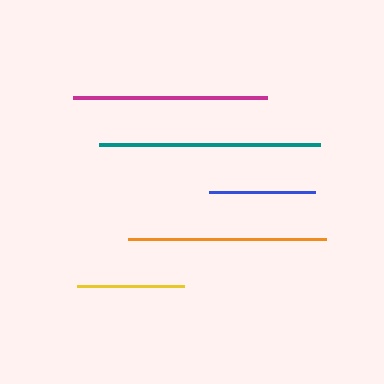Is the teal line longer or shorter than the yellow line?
The teal line is longer than the yellow line.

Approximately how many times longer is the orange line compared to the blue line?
The orange line is approximately 1.9 times the length of the blue line.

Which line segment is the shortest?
The blue line is the shortest at approximately 106 pixels.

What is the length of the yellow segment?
The yellow segment is approximately 107 pixels long.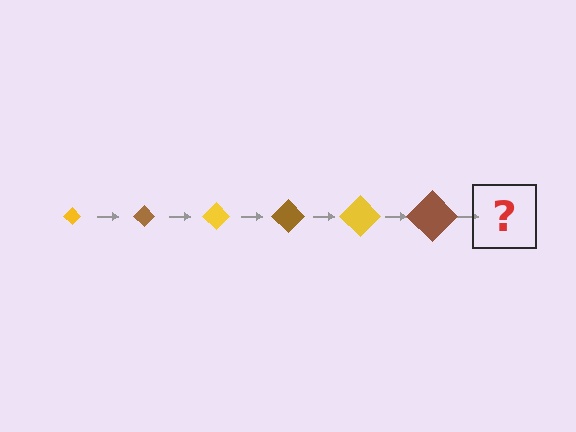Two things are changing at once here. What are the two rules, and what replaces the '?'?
The two rules are that the diamond grows larger each step and the color cycles through yellow and brown. The '?' should be a yellow diamond, larger than the previous one.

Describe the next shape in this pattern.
It should be a yellow diamond, larger than the previous one.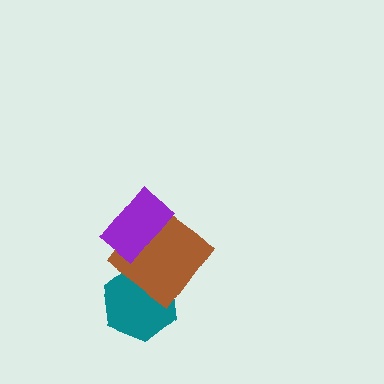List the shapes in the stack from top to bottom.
From top to bottom: the purple rectangle, the brown diamond, the teal hexagon.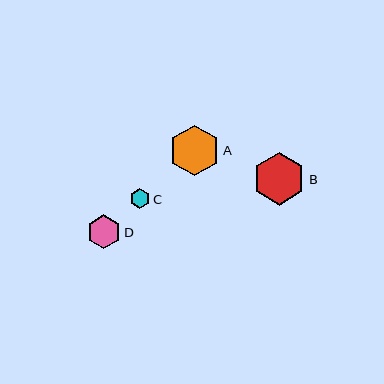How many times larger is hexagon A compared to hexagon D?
Hexagon A is approximately 1.5 times the size of hexagon D.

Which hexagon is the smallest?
Hexagon C is the smallest with a size of approximately 20 pixels.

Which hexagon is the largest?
Hexagon B is the largest with a size of approximately 53 pixels.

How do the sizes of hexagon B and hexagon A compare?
Hexagon B and hexagon A are approximately the same size.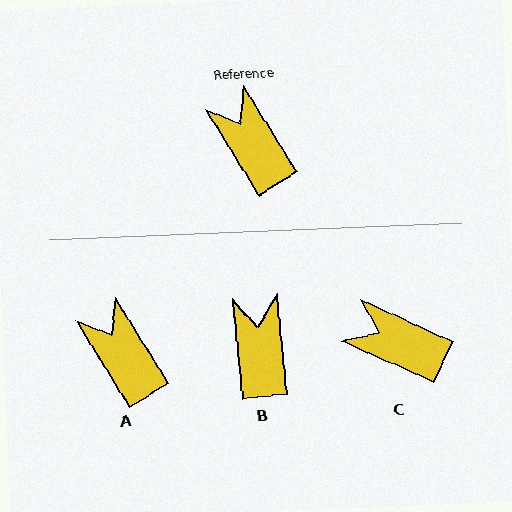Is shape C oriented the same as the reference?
No, it is off by about 34 degrees.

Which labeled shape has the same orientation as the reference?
A.